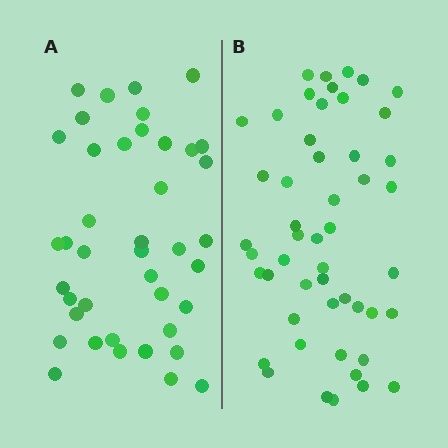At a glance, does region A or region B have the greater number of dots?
Region B (the right region) has more dots.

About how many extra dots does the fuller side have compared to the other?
Region B has roughly 8 or so more dots than region A.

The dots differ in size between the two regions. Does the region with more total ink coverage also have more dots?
No. Region A has more total ink coverage because its dots are larger, but region B actually contains more individual dots. Total area can be misleading — the number of items is what matters here.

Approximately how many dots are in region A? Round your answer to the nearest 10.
About 40 dots. (The exact count is 41, which rounds to 40.)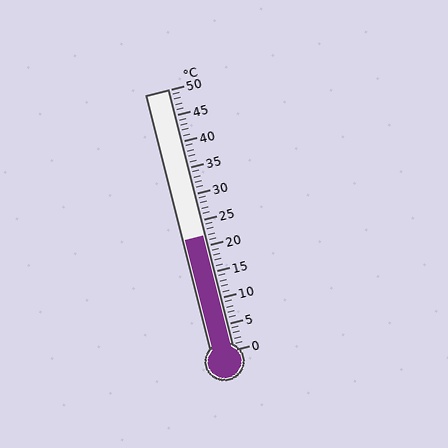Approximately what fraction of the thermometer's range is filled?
The thermometer is filled to approximately 45% of its range.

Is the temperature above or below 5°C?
The temperature is above 5°C.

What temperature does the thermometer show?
The thermometer shows approximately 22°C.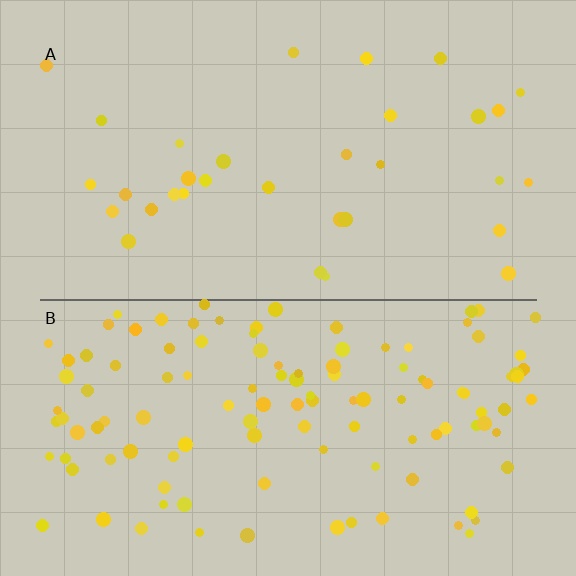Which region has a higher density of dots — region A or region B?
B (the bottom).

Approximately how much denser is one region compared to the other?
Approximately 3.6× — region B over region A.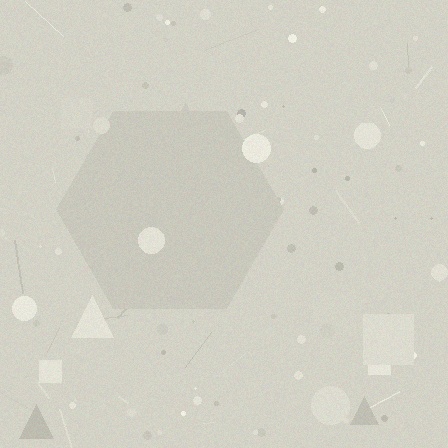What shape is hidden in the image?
A hexagon is hidden in the image.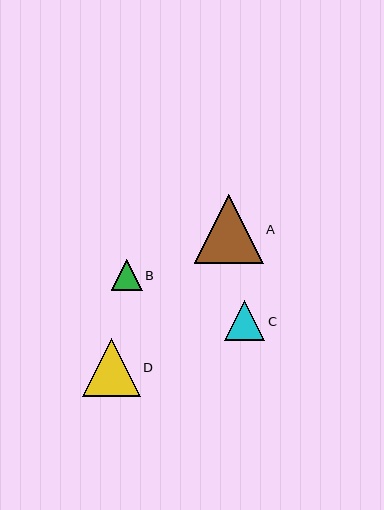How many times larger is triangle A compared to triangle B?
Triangle A is approximately 2.2 times the size of triangle B.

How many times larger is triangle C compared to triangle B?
Triangle C is approximately 1.3 times the size of triangle B.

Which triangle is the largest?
Triangle A is the largest with a size of approximately 68 pixels.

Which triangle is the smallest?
Triangle B is the smallest with a size of approximately 31 pixels.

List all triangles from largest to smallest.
From largest to smallest: A, D, C, B.